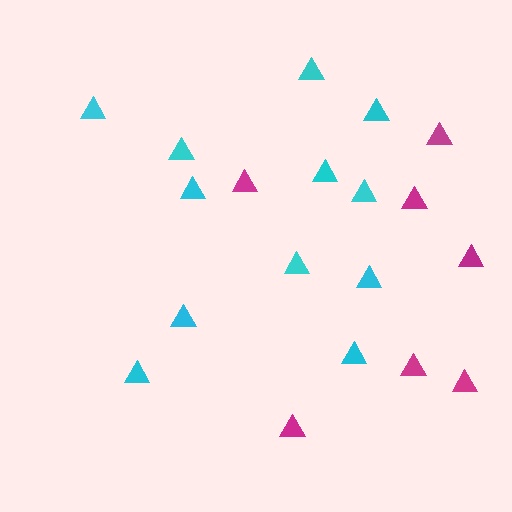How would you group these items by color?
There are 2 groups: one group of cyan triangles (12) and one group of magenta triangles (7).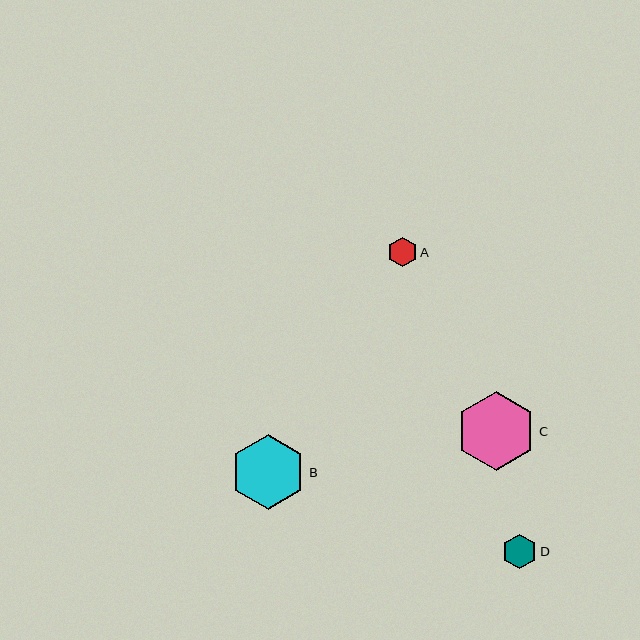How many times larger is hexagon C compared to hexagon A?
Hexagon C is approximately 2.7 times the size of hexagon A.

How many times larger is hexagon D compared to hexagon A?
Hexagon D is approximately 1.2 times the size of hexagon A.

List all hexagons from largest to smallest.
From largest to smallest: C, B, D, A.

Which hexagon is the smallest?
Hexagon A is the smallest with a size of approximately 29 pixels.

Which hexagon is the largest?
Hexagon C is the largest with a size of approximately 79 pixels.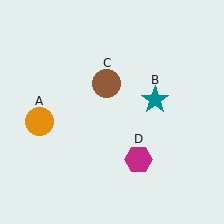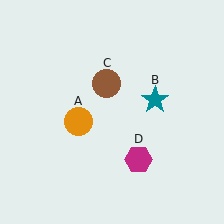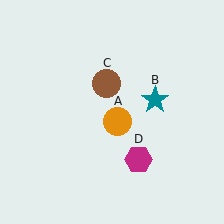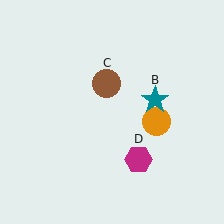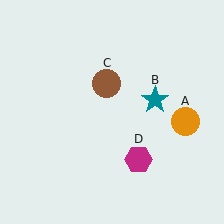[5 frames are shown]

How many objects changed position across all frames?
1 object changed position: orange circle (object A).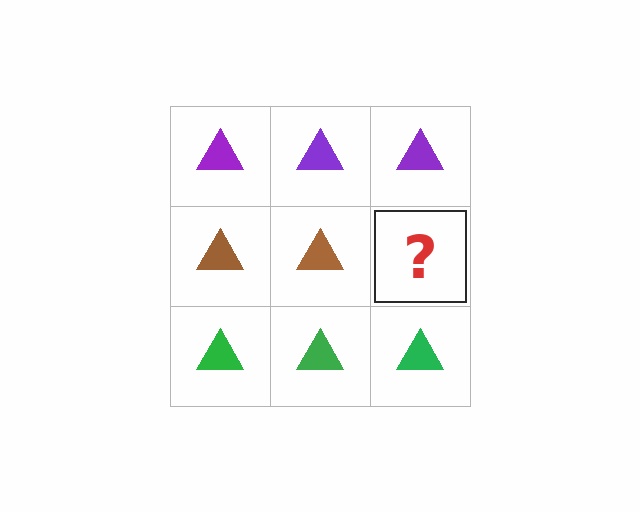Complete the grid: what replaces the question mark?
The question mark should be replaced with a brown triangle.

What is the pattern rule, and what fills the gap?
The rule is that each row has a consistent color. The gap should be filled with a brown triangle.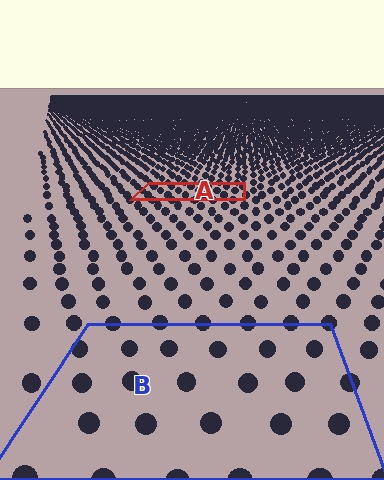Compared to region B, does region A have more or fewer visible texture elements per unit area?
Region A has more texture elements per unit area — they are packed more densely because it is farther away.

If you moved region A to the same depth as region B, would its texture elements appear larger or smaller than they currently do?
They would appear larger. At a closer depth, the same texture elements are projected at a bigger on-screen size.